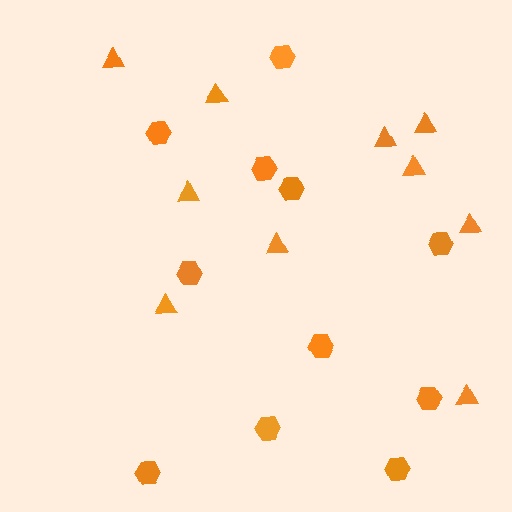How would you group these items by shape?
There are 2 groups: one group of triangles (10) and one group of hexagons (11).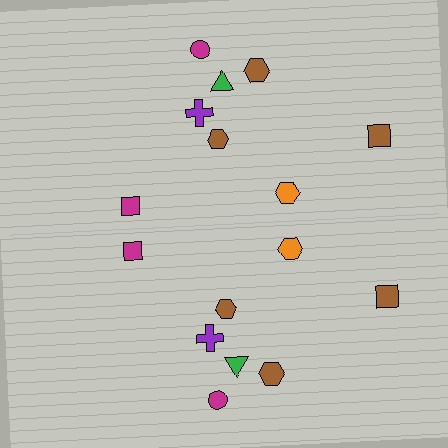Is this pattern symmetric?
Yes, this pattern has bilateral (reflection) symmetry.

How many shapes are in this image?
There are 16 shapes in this image.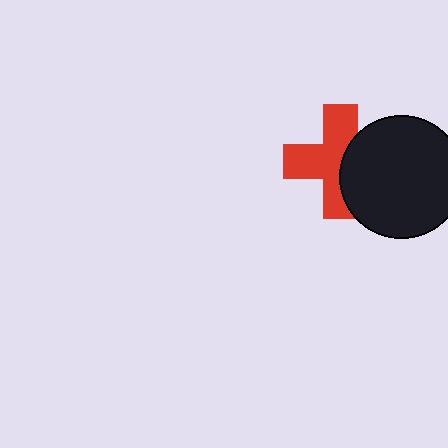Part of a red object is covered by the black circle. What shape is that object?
It is a cross.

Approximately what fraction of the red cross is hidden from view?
Roughly 37% of the red cross is hidden behind the black circle.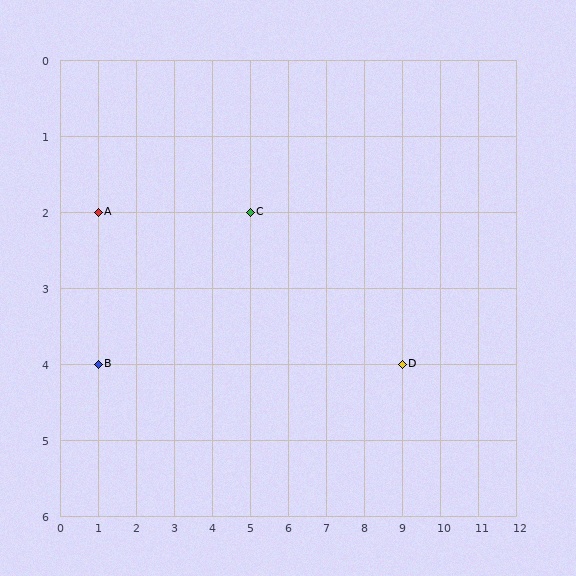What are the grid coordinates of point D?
Point D is at grid coordinates (9, 4).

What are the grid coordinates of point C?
Point C is at grid coordinates (5, 2).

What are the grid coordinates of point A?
Point A is at grid coordinates (1, 2).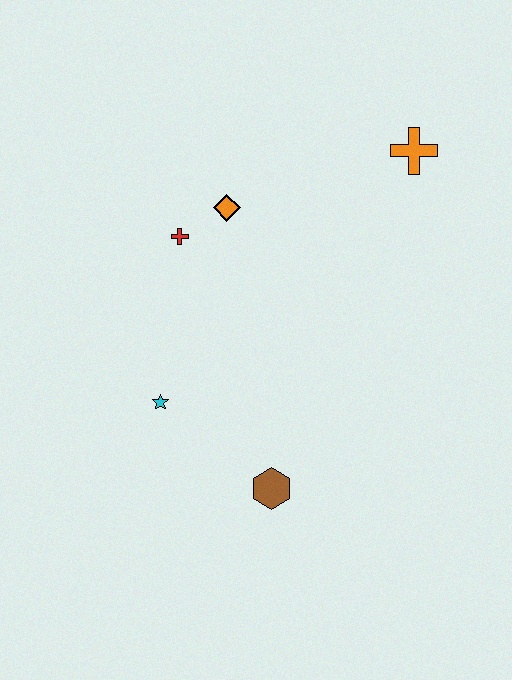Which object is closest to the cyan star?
The brown hexagon is closest to the cyan star.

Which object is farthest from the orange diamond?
The brown hexagon is farthest from the orange diamond.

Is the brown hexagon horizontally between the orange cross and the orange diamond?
Yes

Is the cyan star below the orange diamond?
Yes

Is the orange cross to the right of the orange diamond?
Yes